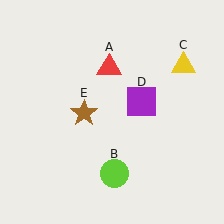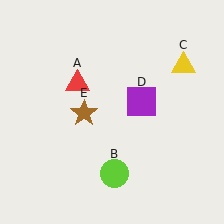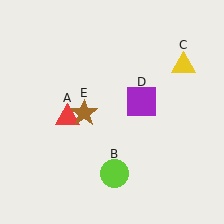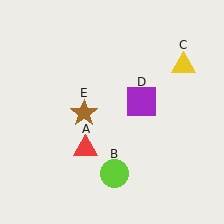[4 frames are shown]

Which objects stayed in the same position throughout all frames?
Lime circle (object B) and yellow triangle (object C) and purple square (object D) and brown star (object E) remained stationary.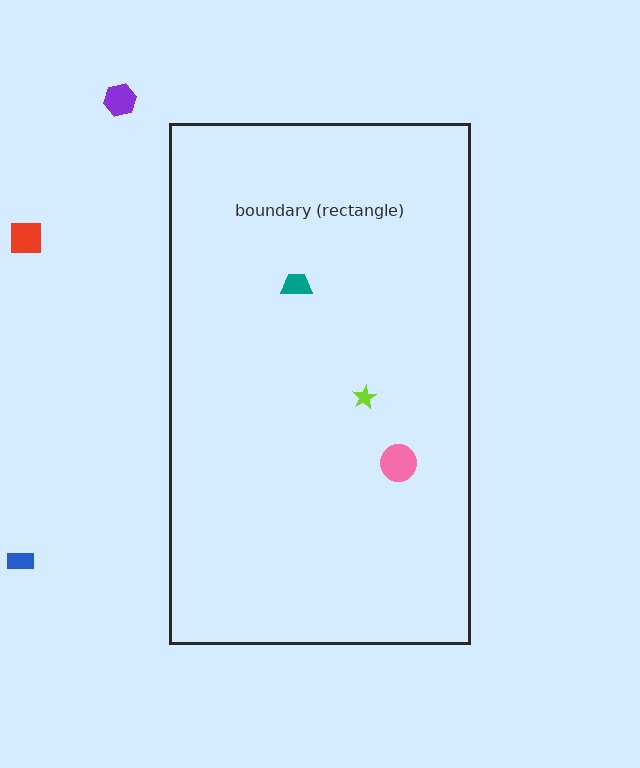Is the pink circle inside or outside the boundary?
Inside.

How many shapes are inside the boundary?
3 inside, 3 outside.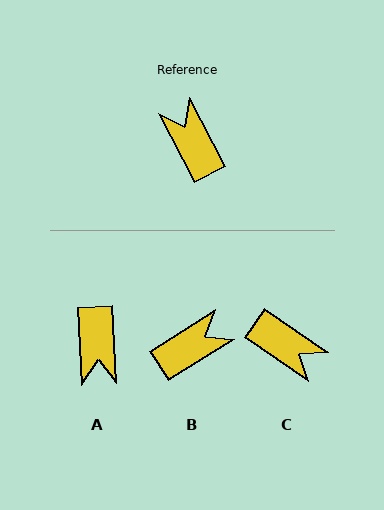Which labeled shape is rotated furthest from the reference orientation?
A, about 156 degrees away.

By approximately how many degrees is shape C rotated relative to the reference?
Approximately 152 degrees clockwise.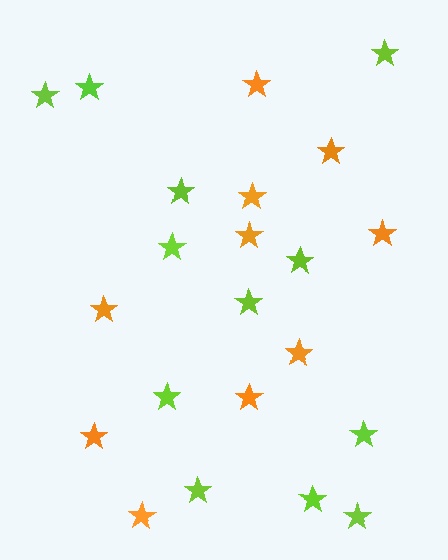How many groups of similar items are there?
There are 2 groups: one group of orange stars (10) and one group of lime stars (12).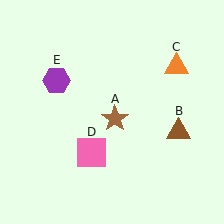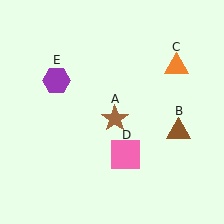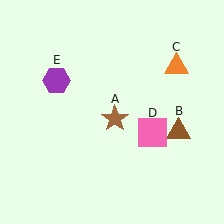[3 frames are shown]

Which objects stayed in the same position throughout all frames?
Brown star (object A) and brown triangle (object B) and orange triangle (object C) and purple hexagon (object E) remained stationary.